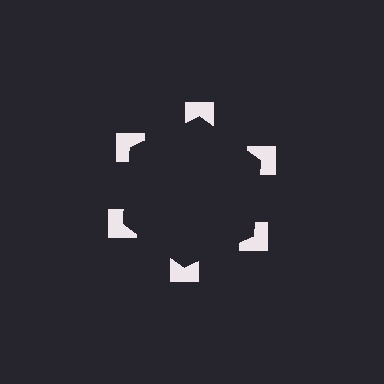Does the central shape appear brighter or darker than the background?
It typically appears slightly darker than the background, even though no actual brightness change is drawn.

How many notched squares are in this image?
There are 6 — one at each vertex of the illusory hexagon.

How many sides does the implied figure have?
6 sides.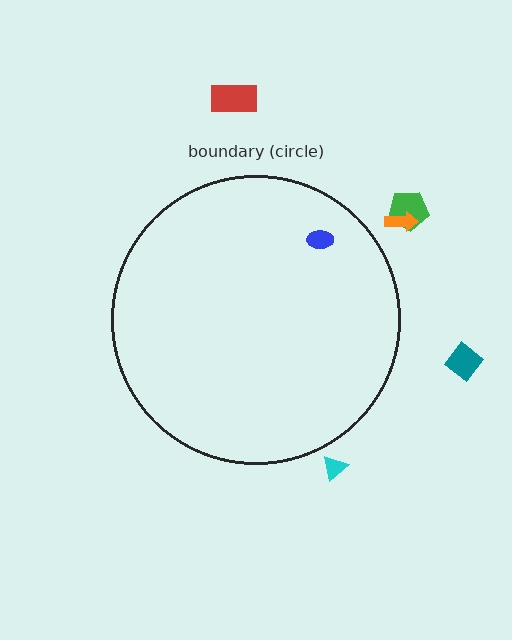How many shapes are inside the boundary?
1 inside, 5 outside.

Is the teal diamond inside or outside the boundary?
Outside.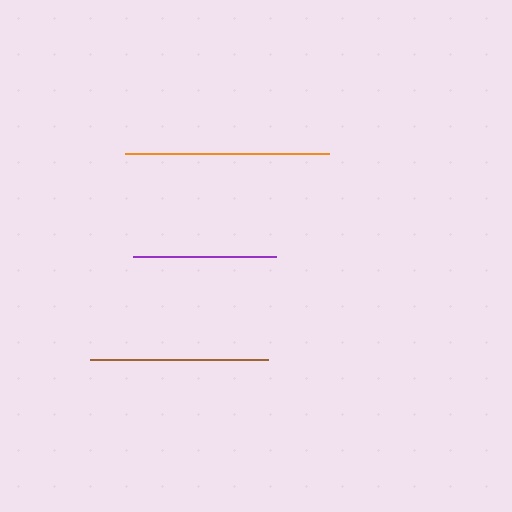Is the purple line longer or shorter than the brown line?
The brown line is longer than the purple line.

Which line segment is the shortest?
The purple line is the shortest at approximately 143 pixels.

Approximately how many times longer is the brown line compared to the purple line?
The brown line is approximately 1.2 times the length of the purple line.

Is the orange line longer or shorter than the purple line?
The orange line is longer than the purple line.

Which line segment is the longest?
The orange line is the longest at approximately 204 pixels.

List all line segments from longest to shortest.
From longest to shortest: orange, brown, purple.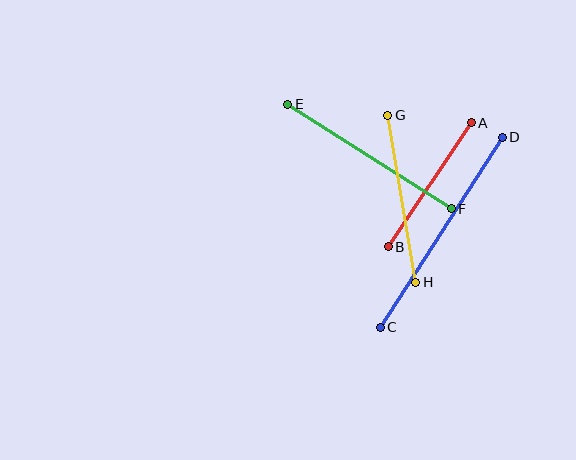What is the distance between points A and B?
The distance is approximately 149 pixels.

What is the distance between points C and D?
The distance is approximately 226 pixels.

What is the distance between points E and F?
The distance is approximately 194 pixels.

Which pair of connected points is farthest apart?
Points C and D are farthest apart.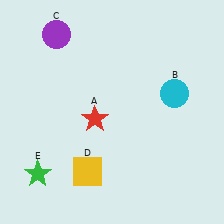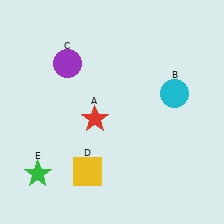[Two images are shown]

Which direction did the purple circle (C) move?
The purple circle (C) moved down.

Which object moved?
The purple circle (C) moved down.